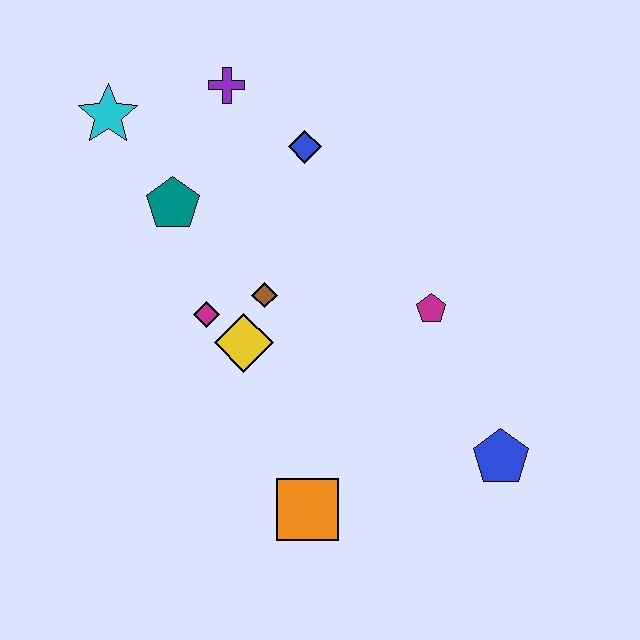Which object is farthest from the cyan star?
The blue pentagon is farthest from the cyan star.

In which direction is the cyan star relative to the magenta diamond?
The cyan star is above the magenta diamond.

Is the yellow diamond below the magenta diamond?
Yes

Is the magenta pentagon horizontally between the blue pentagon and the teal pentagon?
Yes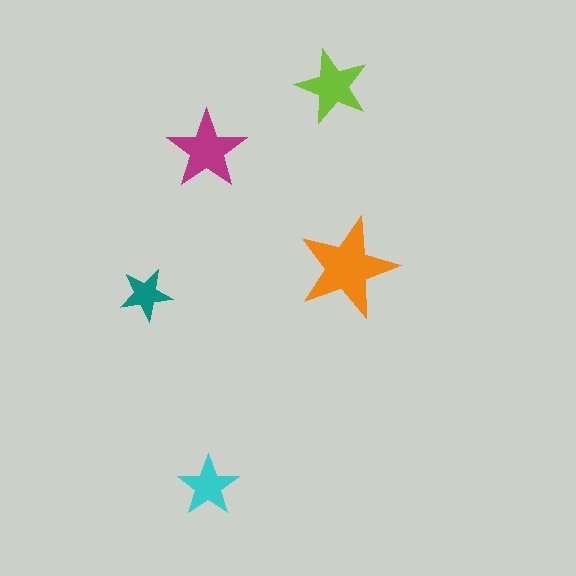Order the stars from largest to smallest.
the orange one, the magenta one, the lime one, the cyan one, the teal one.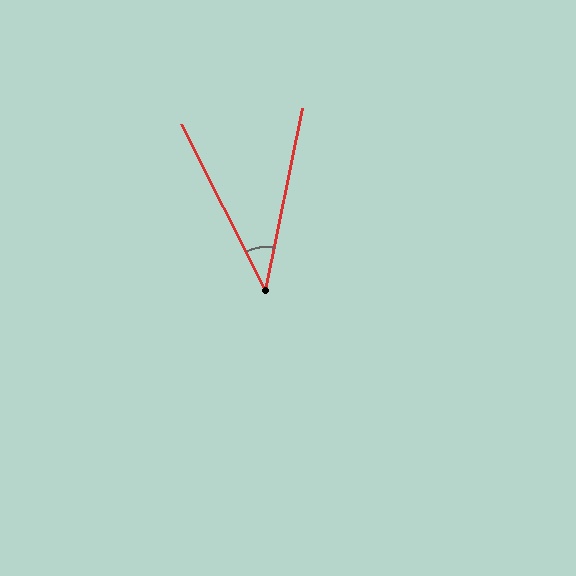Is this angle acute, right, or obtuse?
It is acute.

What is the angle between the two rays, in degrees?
Approximately 38 degrees.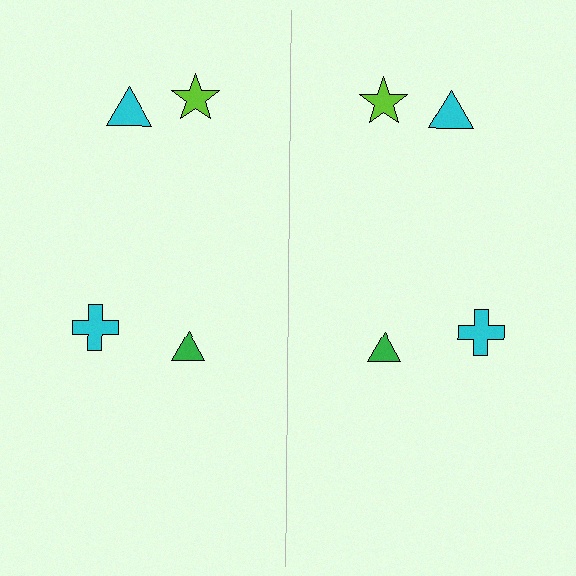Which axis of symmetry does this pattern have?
The pattern has a vertical axis of symmetry running through the center of the image.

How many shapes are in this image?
There are 8 shapes in this image.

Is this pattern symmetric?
Yes, this pattern has bilateral (reflection) symmetry.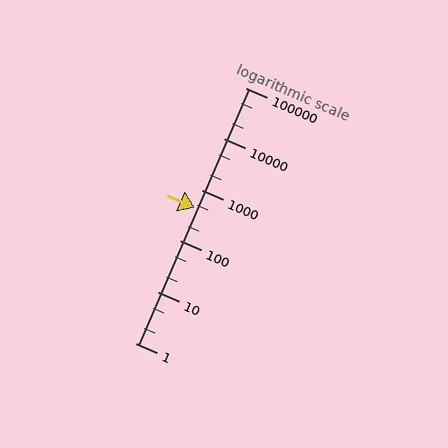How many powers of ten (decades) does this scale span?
The scale spans 5 decades, from 1 to 100000.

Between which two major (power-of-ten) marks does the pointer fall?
The pointer is between 100 and 1000.